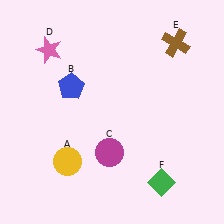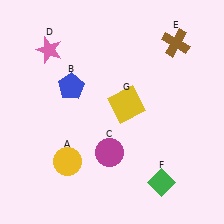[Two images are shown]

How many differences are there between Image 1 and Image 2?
There is 1 difference between the two images.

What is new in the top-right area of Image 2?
A yellow square (G) was added in the top-right area of Image 2.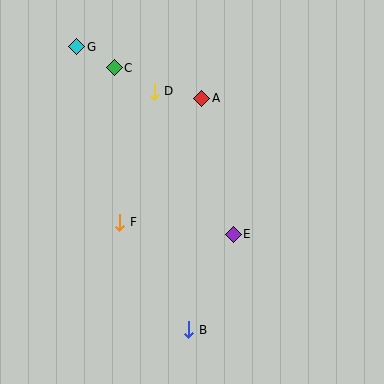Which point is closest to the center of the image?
Point E at (233, 234) is closest to the center.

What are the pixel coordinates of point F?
Point F is at (120, 223).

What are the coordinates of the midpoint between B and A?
The midpoint between B and A is at (195, 214).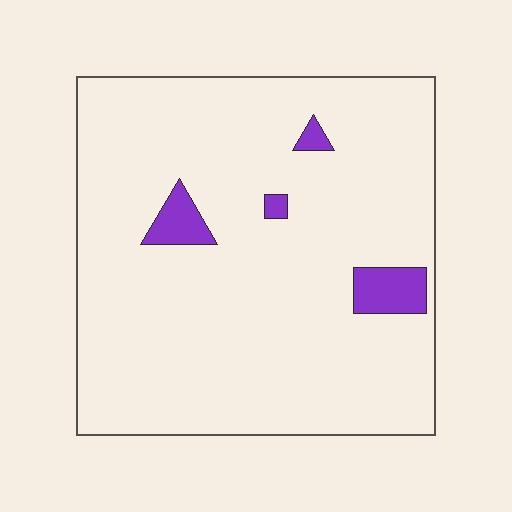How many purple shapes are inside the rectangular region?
4.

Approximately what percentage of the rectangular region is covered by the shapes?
Approximately 5%.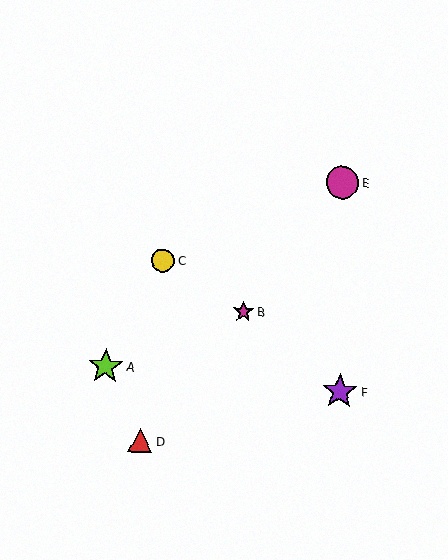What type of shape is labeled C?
Shape C is a yellow circle.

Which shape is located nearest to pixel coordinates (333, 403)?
The purple star (labeled F) at (340, 391) is nearest to that location.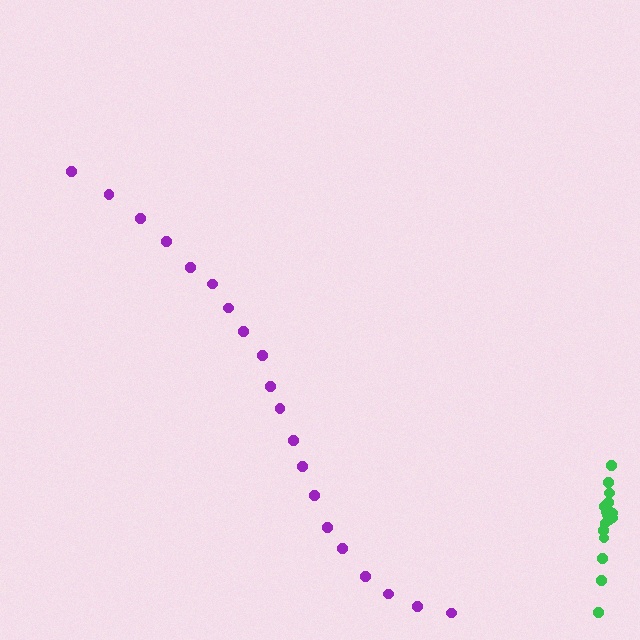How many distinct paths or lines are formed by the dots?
There are 2 distinct paths.